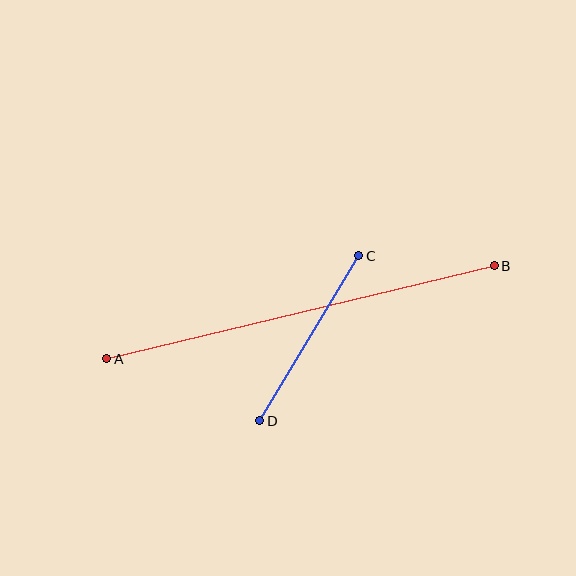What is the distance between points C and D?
The distance is approximately 193 pixels.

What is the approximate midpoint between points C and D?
The midpoint is at approximately (309, 338) pixels.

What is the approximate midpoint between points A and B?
The midpoint is at approximately (300, 312) pixels.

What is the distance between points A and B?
The distance is approximately 398 pixels.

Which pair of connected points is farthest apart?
Points A and B are farthest apart.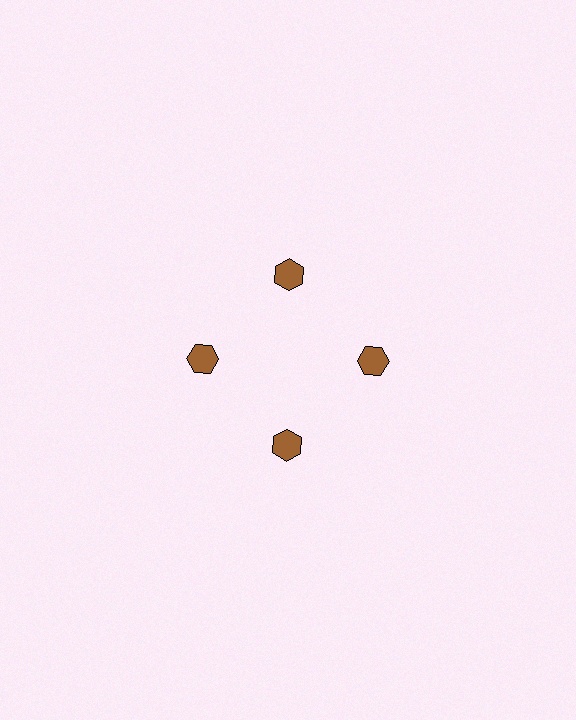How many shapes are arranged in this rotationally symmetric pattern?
There are 4 shapes, arranged in 4 groups of 1.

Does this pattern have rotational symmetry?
Yes, this pattern has 4-fold rotational symmetry. It looks the same after rotating 90 degrees around the center.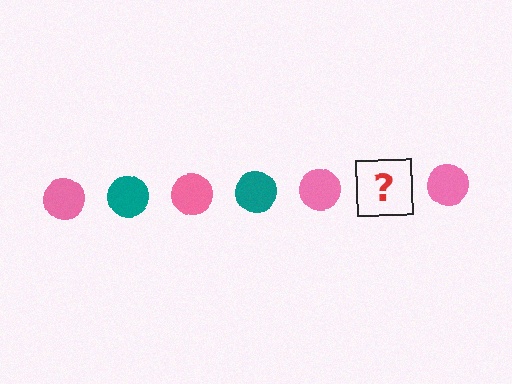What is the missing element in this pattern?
The missing element is a teal circle.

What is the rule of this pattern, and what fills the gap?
The rule is that the pattern cycles through pink, teal circles. The gap should be filled with a teal circle.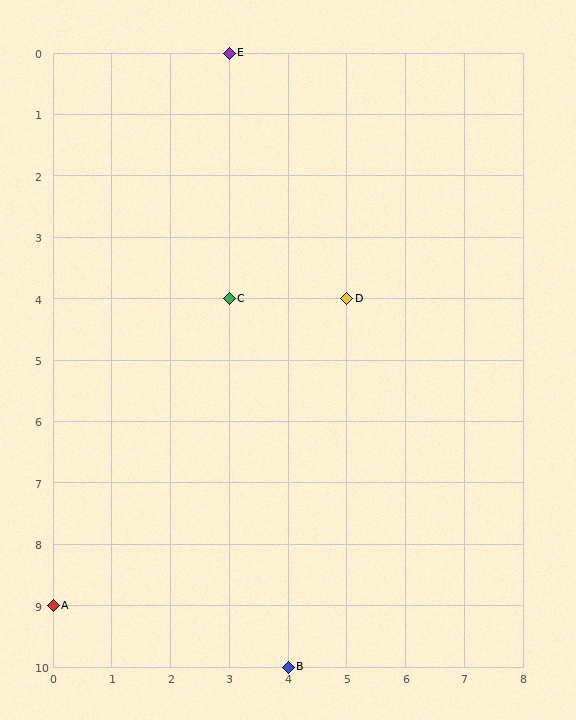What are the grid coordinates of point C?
Point C is at grid coordinates (3, 4).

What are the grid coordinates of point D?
Point D is at grid coordinates (5, 4).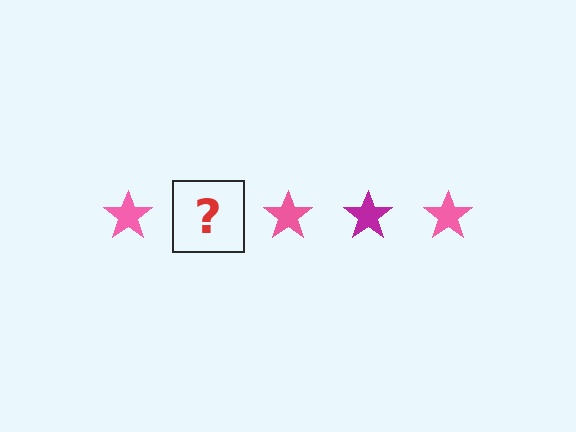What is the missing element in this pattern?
The missing element is a magenta star.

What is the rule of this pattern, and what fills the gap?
The rule is that the pattern cycles through pink, magenta stars. The gap should be filled with a magenta star.